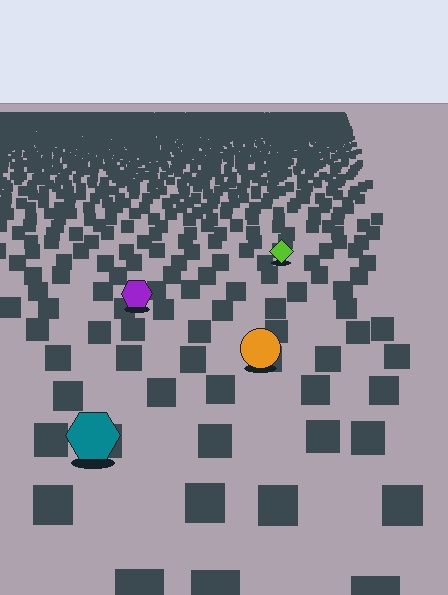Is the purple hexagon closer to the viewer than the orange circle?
No. The orange circle is closer — you can tell from the texture gradient: the ground texture is coarser near it.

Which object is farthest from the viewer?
The lime diamond is farthest from the viewer. It appears smaller and the ground texture around it is denser.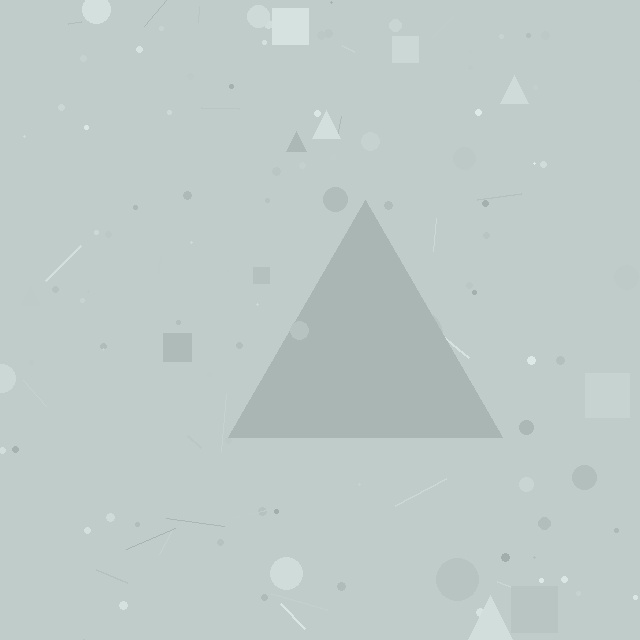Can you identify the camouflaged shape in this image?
The camouflaged shape is a triangle.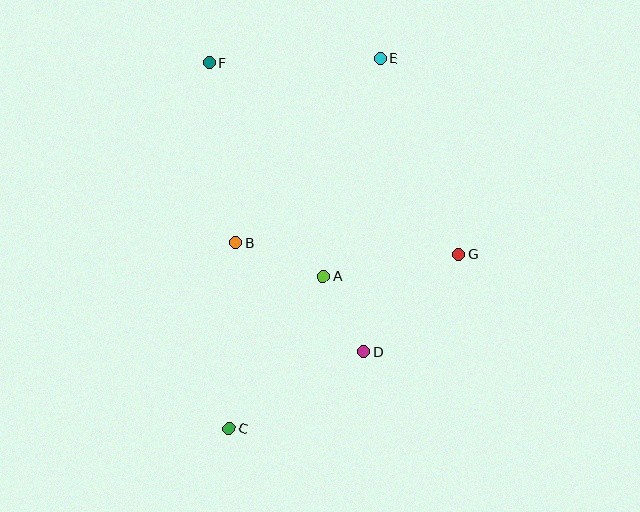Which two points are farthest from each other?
Points C and E are farthest from each other.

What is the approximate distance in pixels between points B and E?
The distance between B and E is approximately 234 pixels.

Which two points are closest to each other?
Points A and D are closest to each other.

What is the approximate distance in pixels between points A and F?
The distance between A and F is approximately 242 pixels.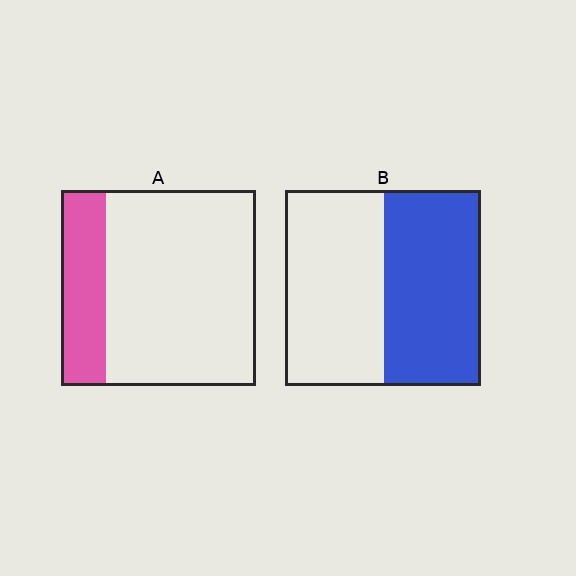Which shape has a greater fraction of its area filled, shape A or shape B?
Shape B.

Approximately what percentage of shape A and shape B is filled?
A is approximately 25% and B is approximately 50%.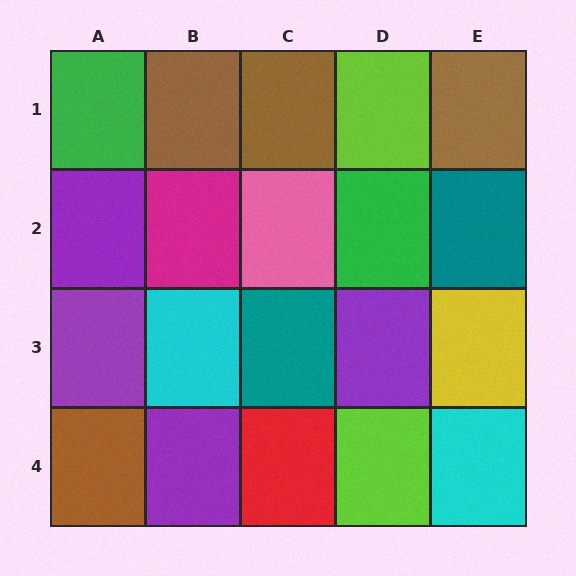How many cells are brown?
4 cells are brown.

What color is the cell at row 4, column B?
Purple.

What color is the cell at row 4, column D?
Lime.